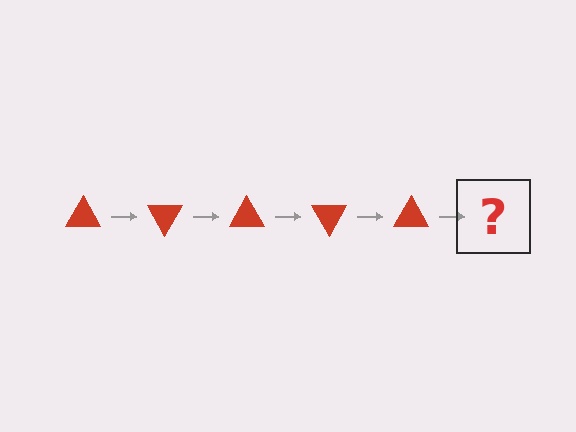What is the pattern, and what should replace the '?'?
The pattern is that the triangle rotates 60 degrees each step. The '?' should be a red triangle rotated 300 degrees.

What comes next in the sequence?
The next element should be a red triangle rotated 300 degrees.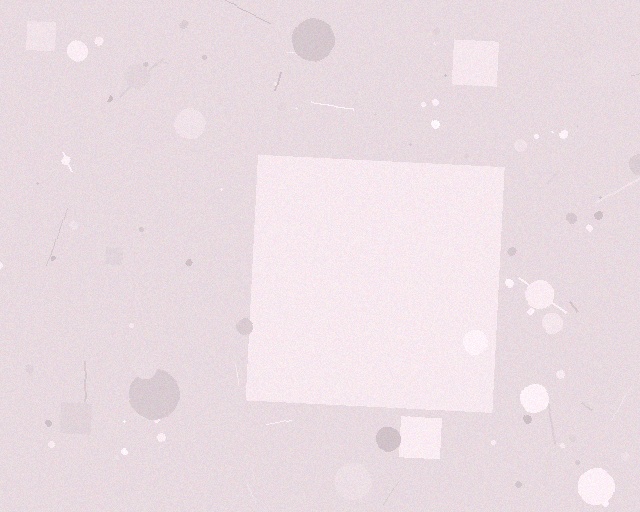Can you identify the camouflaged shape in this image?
The camouflaged shape is a square.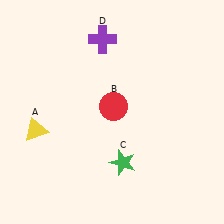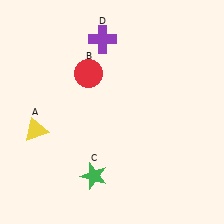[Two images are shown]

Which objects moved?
The objects that moved are: the red circle (B), the green star (C).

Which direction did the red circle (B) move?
The red circle (B) moved up.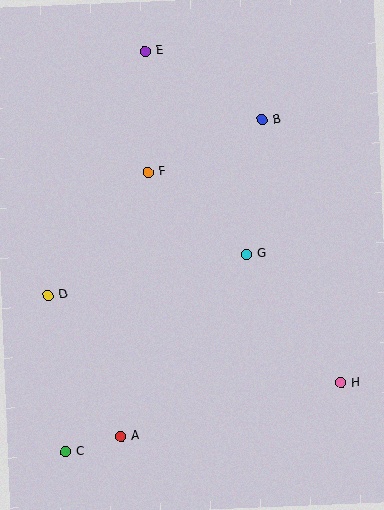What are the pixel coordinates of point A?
Point A is at (120, 436).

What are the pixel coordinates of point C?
Point C is at (65, 451).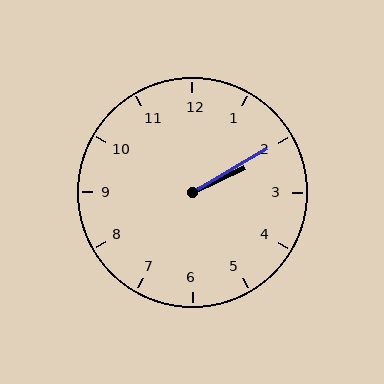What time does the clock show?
2:10.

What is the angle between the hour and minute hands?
Approximately 5 degrees.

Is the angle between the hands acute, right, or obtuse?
It is acute.